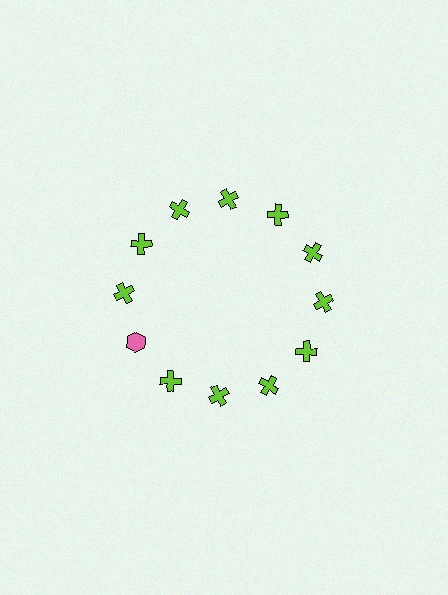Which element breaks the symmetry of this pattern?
The pink hexagon at roughly the 8 o'clock position breaks the symmetry. All other shapes are lime crosses.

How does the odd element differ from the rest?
It differs in both color (pink instead of lime) and shape (hexagon instead of cross).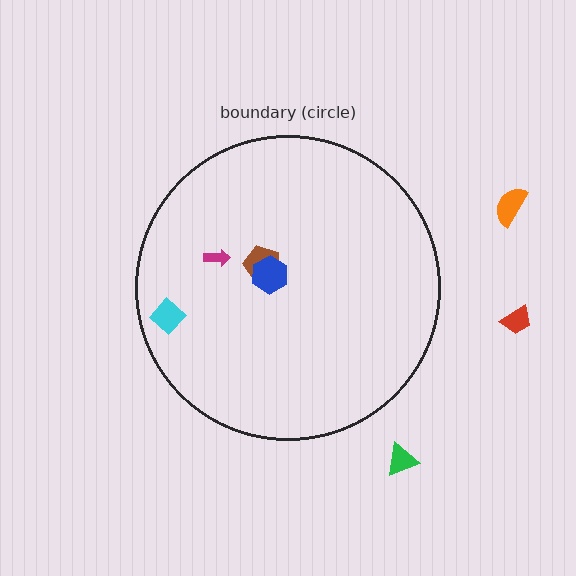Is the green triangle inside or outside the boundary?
Outside.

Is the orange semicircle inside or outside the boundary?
Outside.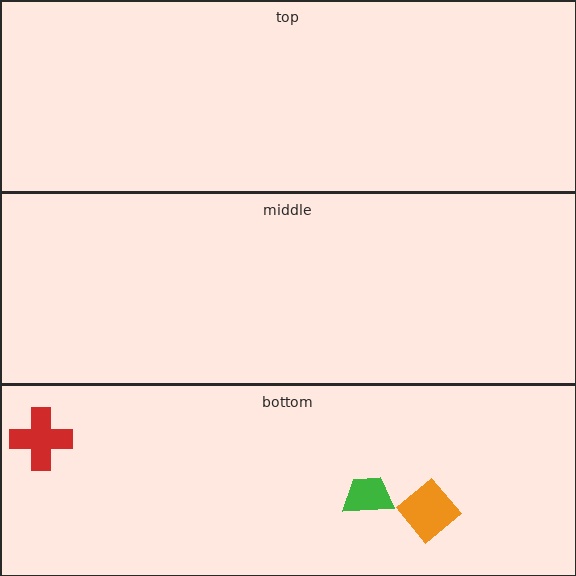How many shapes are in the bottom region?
3.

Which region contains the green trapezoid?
The bottom region.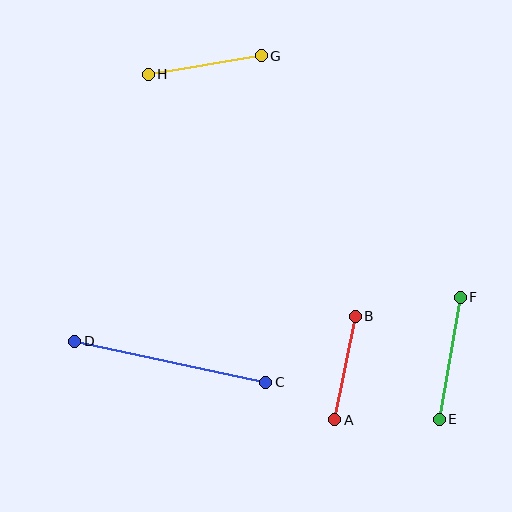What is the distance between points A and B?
The distance is approximately 106 pixels.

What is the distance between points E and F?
The distance is approximately 124 pixels.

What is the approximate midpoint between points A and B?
The midpoint is at approximately (345, 368) pixels.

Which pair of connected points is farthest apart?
Points C and D are farthest apart.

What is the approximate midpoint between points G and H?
The midpoint is at approximately (205, 65) pixels.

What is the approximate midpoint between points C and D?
The midpoint is at approximately (170, 362) pixels.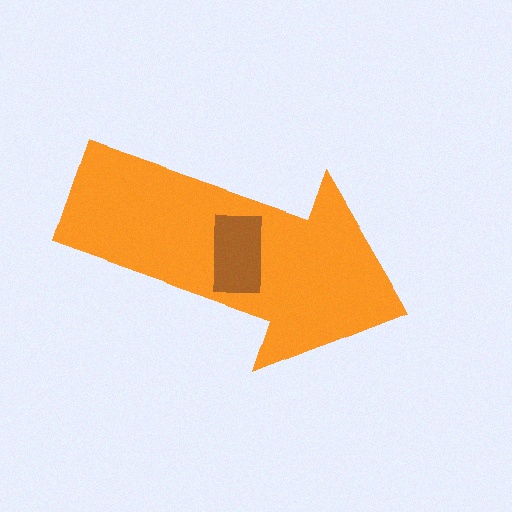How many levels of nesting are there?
2.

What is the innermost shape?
The brown rectangle.